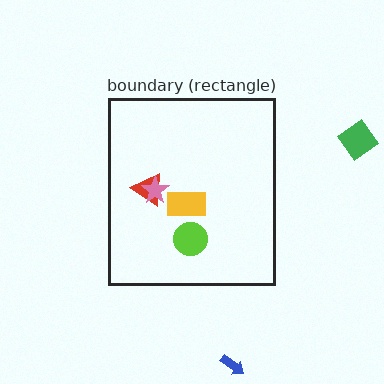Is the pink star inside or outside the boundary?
Inside.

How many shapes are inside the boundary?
4 inside, 2 outside.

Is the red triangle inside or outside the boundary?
Inside.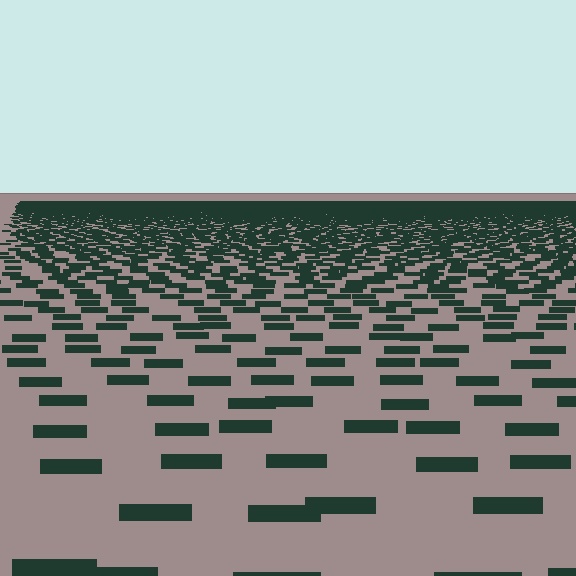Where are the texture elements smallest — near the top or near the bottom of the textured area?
Near the top.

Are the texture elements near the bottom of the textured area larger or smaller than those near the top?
Larger. Near the bottom, elements are closer to the viewer and appear at a bigger on-screen size.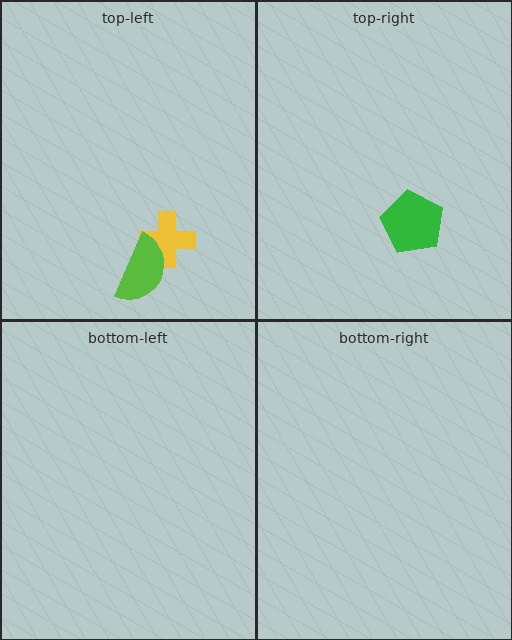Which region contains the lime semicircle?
The top-left region.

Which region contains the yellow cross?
The top-left region.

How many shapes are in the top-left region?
2.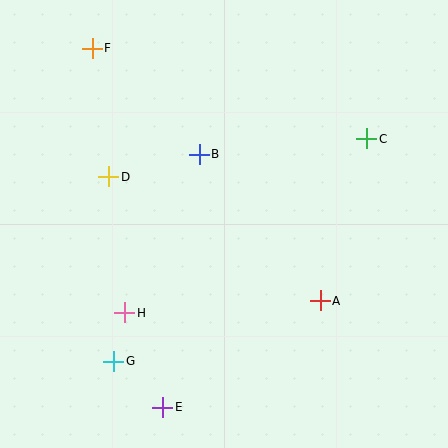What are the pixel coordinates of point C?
Point C is at (367, 139).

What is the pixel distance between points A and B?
The distance between A and B is 190 pixels.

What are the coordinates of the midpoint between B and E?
The midpoint between B and E is at (181, 281).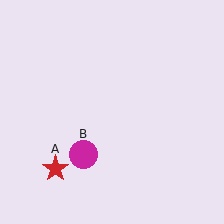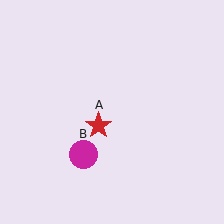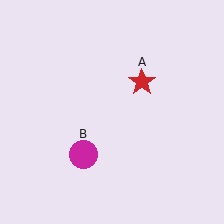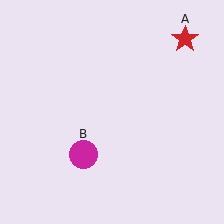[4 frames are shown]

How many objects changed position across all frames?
1 object changed position: red star (object A).